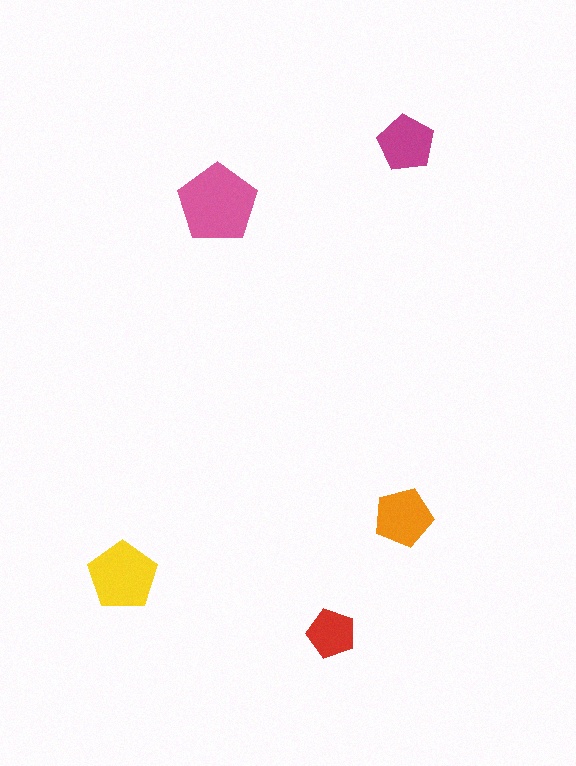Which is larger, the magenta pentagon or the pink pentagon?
The pink one.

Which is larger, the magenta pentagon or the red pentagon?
The magenta one.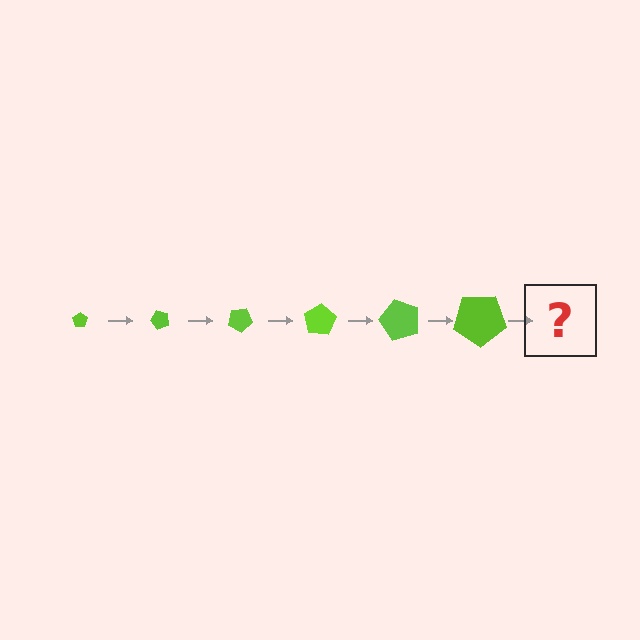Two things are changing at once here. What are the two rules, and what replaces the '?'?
The two rules are that the pentagon grows larger each step and it rotates 50 degrees each step. The '?' should be a pentagon, larger than the previous one and rotated 300 degrees from the start.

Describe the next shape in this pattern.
It should be a pentagon, larger than the previous one and rotated 300 degrees from the start.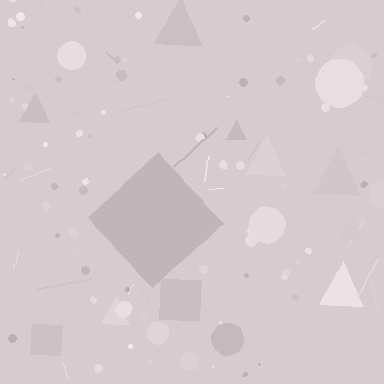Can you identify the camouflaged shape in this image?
The camouflaged shape is a diamond.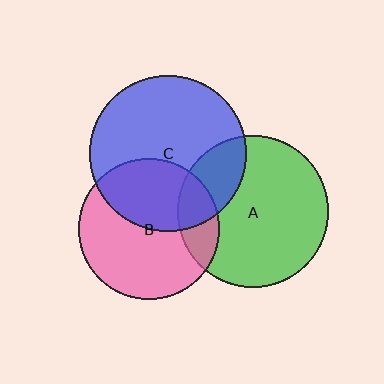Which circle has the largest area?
Circle C (blue).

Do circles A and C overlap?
Yes.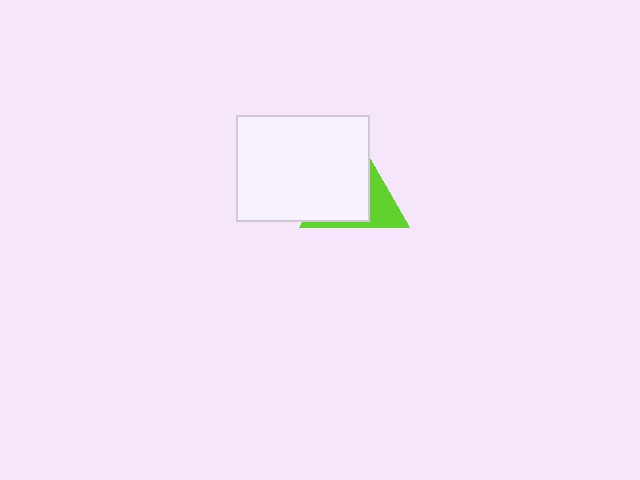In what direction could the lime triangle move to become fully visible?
The lime triangle could move right. That would shift it out from behind the white rectangle entirely.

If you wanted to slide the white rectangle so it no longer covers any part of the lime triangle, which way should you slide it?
Slide it left — that is the most direct way to separate the two shapes.